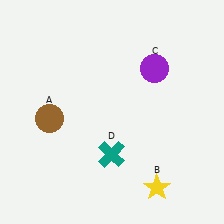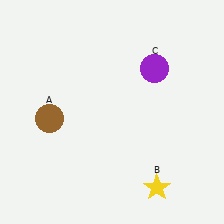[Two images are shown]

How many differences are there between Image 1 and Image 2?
There is 1 difference between the two images.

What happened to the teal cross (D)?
The teal cross (D) was removed in Image 2. It was in the bottom-left area of Image 1.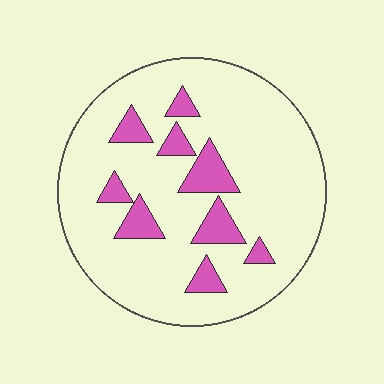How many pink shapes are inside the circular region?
9.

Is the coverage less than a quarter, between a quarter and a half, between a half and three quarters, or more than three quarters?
Less than a quarter.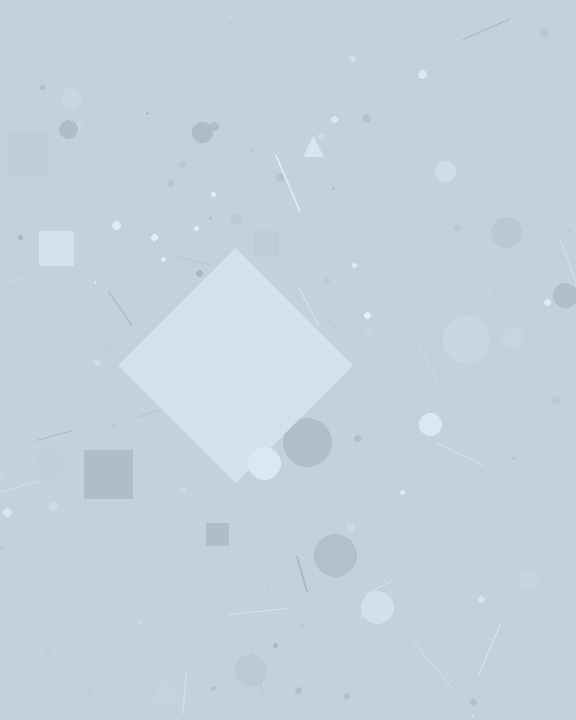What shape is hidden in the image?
A diamond is hidden in the image.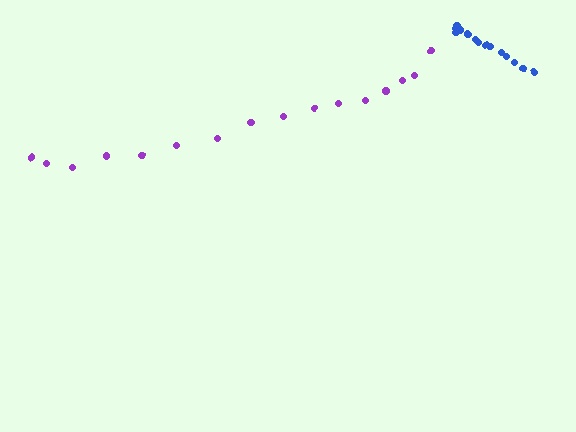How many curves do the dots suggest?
There are 2 distinct paths.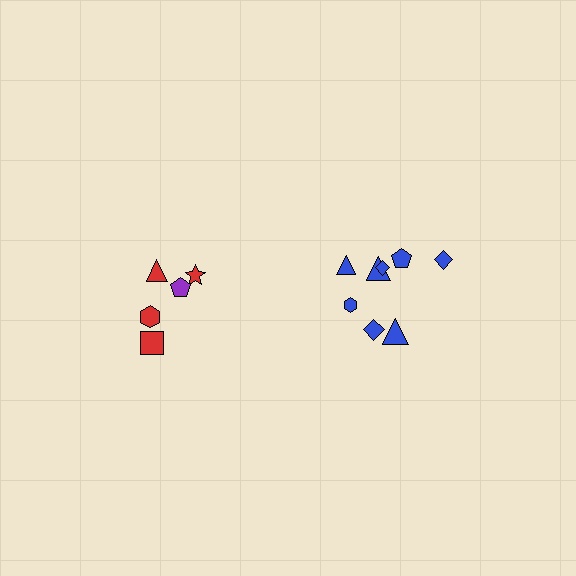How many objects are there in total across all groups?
There are 13 objects.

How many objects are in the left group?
There are 5 objects.